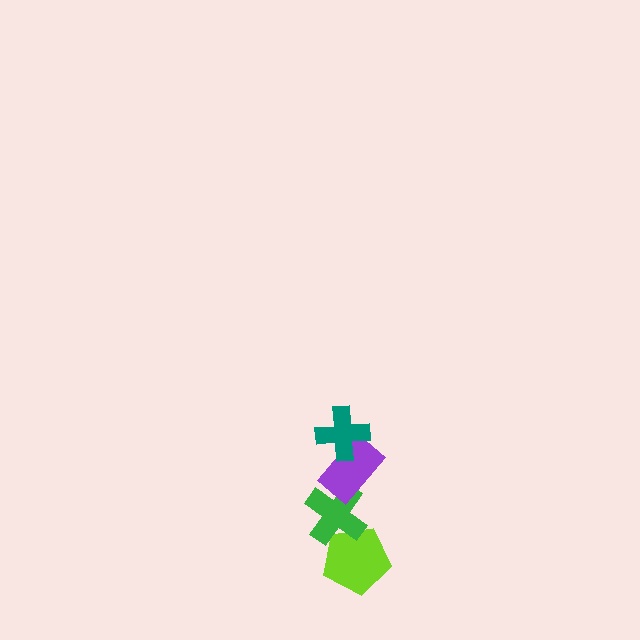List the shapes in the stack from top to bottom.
From top to bottom: the teal cross, the purple rectangle, the green cross, the lime pentagon.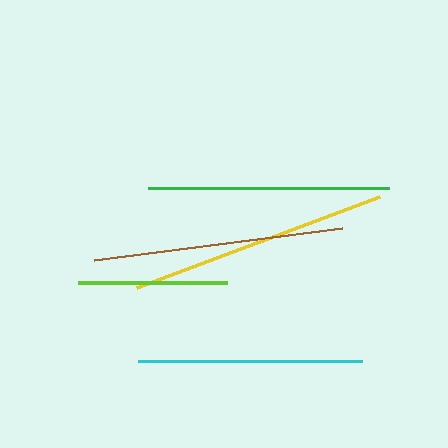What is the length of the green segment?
The green segment is approximately 241 pixels long.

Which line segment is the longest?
The yellow line is the longest at approximately 259 pixels.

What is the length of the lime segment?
The lime segment is approximately 148 pixels long.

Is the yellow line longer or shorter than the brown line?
The yellow line is longer than the brown line.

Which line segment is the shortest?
The lime line is the shortest at approximately 148 pixels.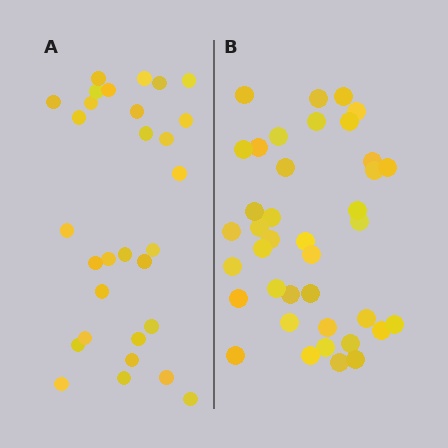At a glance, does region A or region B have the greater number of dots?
Region B (the right region) has more dots.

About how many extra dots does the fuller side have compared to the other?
Region B has roughly 8 or so more dots than region A.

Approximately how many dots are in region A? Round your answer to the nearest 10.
About 30 dots.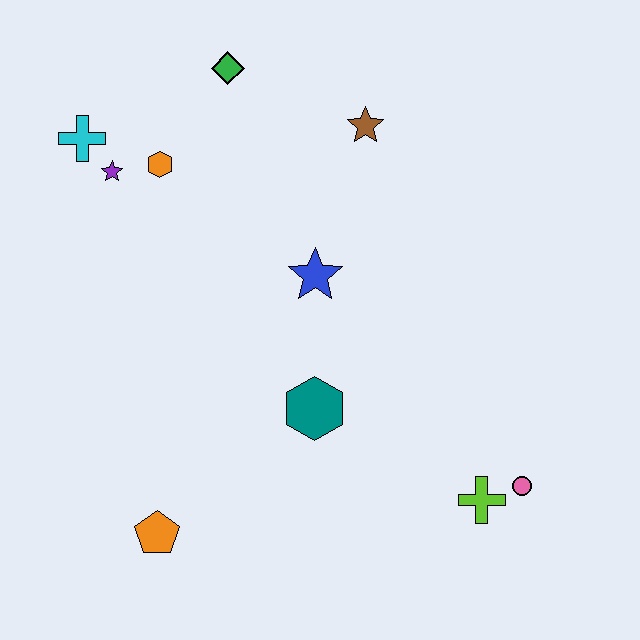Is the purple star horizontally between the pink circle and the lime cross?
No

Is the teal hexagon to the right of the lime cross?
No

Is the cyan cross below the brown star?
Yes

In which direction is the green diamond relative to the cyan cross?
The green diamond is to the right of the cyan cross.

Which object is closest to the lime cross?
The pink circle is closest to the lime cross.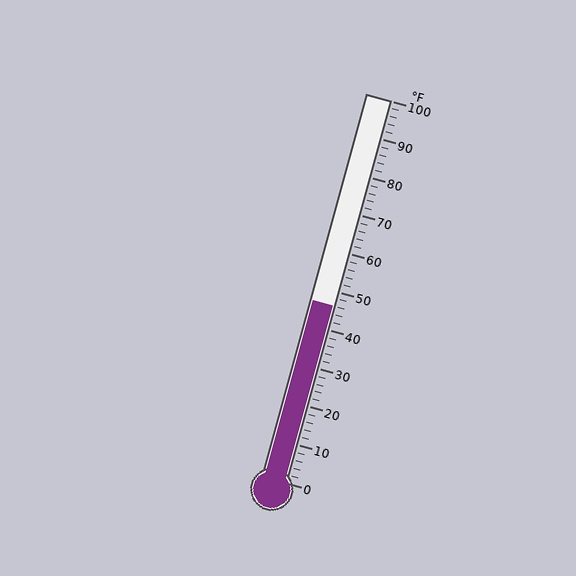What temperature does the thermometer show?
The thermometer shows approximately 46°F.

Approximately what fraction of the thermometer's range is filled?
The thermometer is filled to approximately 45% of its range.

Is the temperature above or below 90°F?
The temperature is below 90°F.